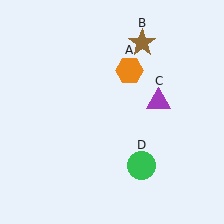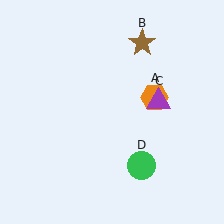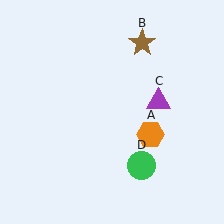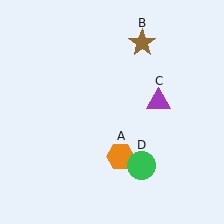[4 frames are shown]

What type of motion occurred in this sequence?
The orange hexagon (object A) rotated clockwise around the center of the scene.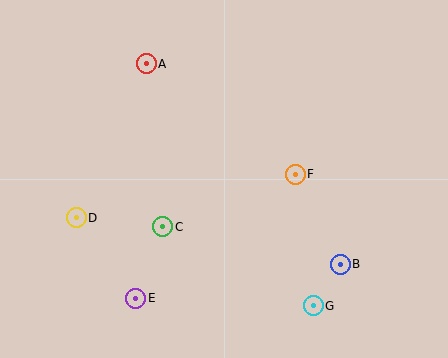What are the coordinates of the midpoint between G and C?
The midpoint between G and C is at (238, 266).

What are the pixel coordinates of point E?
Point E is at (136, 298).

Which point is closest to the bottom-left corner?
Point E is closest to the bottom-left corner.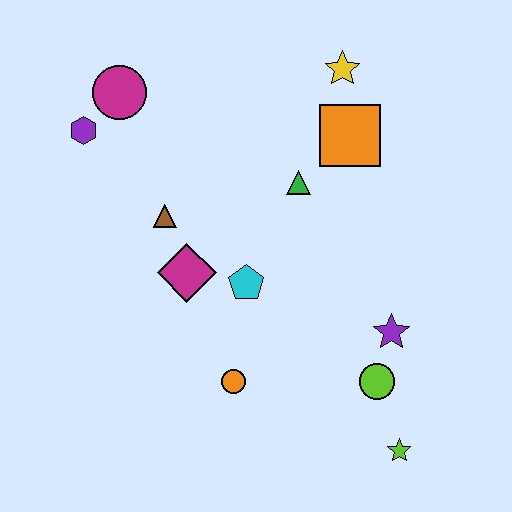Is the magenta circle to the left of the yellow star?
Yes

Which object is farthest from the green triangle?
The lime star is farthest from the green triangle.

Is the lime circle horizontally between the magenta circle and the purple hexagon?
No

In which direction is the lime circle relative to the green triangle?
The lime circle is below the green triangle.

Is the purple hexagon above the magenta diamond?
Yes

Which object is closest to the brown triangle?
The magenta diamond is closest to the brown triangle.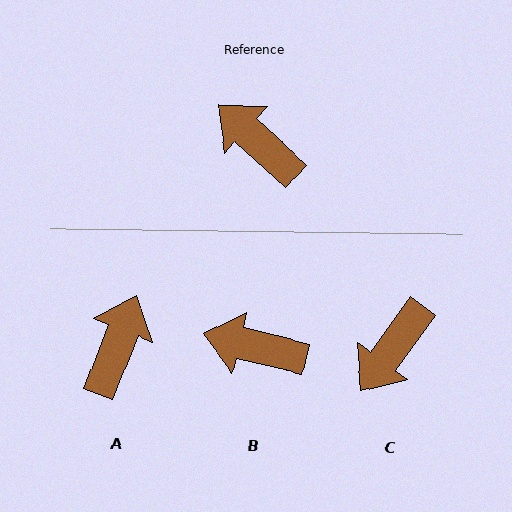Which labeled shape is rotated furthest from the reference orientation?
C, about 96 degrees away.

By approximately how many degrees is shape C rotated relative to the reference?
Approximately 96 degrees counter-clockwise.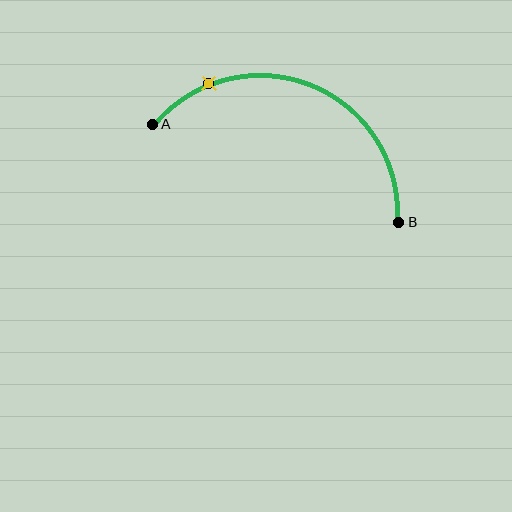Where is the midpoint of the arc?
The arc midpoint is the point on the curve farthest from the straight line joining A and B. It sits above that line.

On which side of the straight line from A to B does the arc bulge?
The arc bulges above the straight line connecting A and B.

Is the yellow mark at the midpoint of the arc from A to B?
No. The yellow mark lies on the arc but is closer to endpoint A. The arc midpoint would be at the point on the curve equidistant along the arc from both A and B.